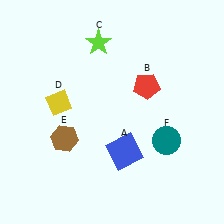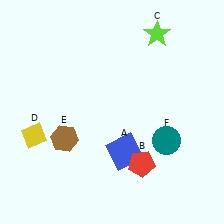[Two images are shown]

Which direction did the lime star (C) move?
The lime star (C) moved right.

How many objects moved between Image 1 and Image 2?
3 objects moved between the two images.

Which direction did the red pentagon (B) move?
The red pentagon (B) moved down.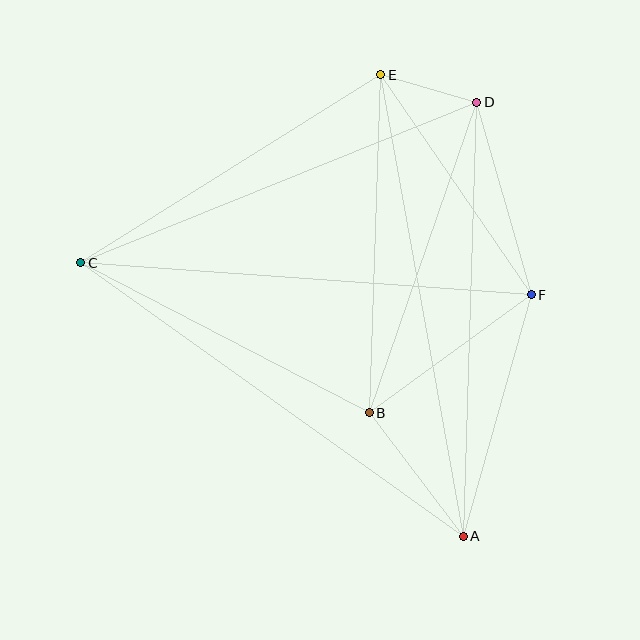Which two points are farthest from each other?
Points A and C are farthest from each other.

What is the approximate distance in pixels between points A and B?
The distance between A and B is approximately 155 pixels.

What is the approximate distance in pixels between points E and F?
The distance between E and F is approximately 267 pixels.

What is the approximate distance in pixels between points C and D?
The distance between C and D is approximately 427 pixels.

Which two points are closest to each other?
Points D and E are closest to each other.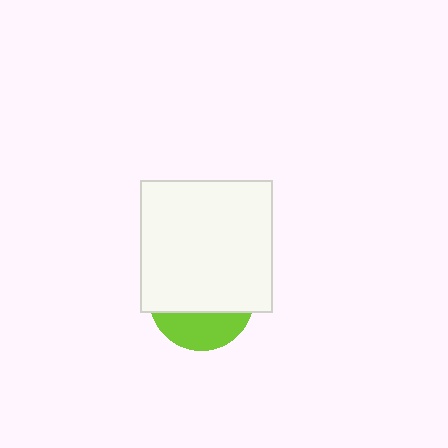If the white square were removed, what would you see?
You would see the complete lime circle.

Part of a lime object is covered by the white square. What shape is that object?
It is a circle.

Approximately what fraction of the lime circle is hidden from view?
Roughly 68% of the lime circle is hidden behind the white square.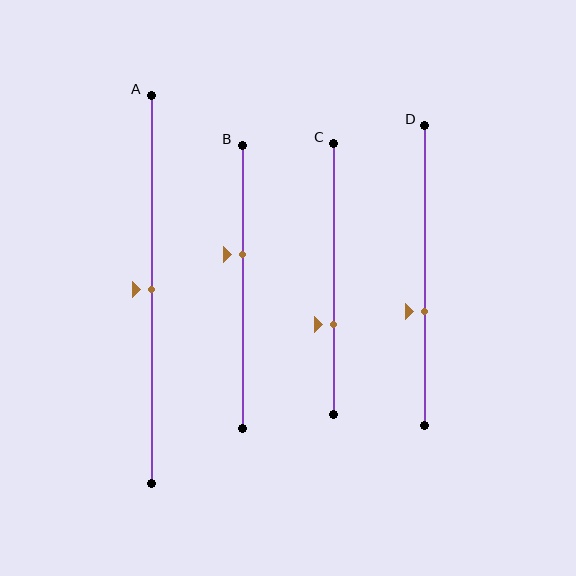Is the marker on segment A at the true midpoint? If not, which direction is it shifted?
Yes, the marker on segment A is at the true midpoint.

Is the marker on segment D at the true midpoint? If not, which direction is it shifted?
No, the marker on segment D is shifted downward by about 12% of the segment length.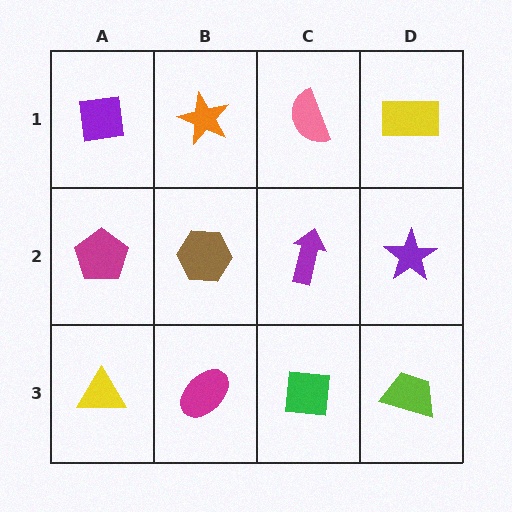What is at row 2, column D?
A purple star.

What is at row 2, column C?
A purple arrow.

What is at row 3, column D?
A lime trapezoid.